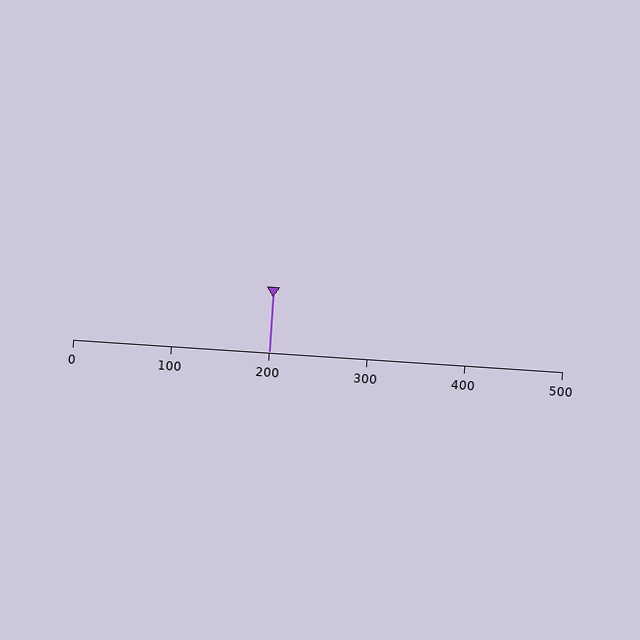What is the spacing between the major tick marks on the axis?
The major ticks are spaced 100 apart.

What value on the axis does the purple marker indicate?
The marker indicates approximately 200.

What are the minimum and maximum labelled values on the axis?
The axis runs from 0 to 500.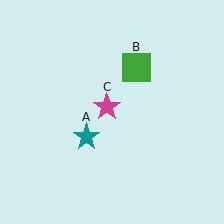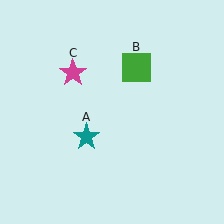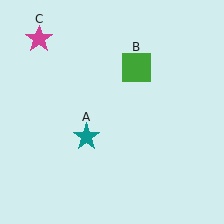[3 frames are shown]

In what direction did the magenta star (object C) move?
The magenta star (object C) moved up and to the left.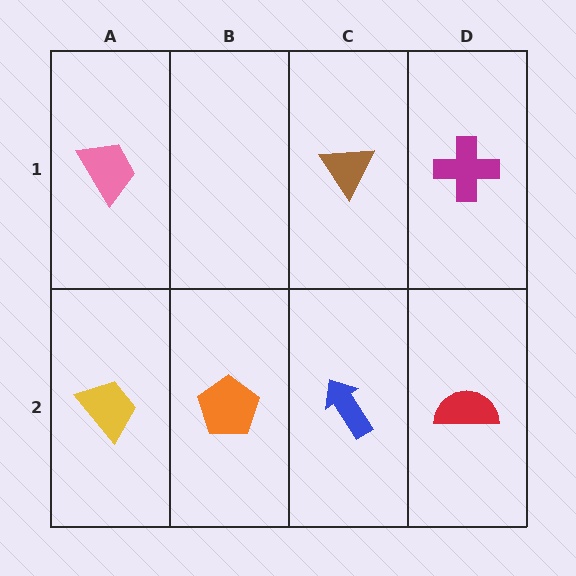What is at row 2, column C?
A blue arrow.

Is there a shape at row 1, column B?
No, that cell is empty.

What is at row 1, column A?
A pink trapezoid.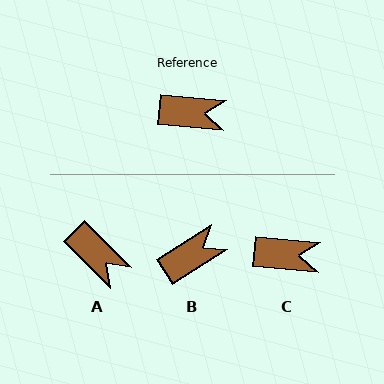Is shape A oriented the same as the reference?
No, it is off by about 40 degrees.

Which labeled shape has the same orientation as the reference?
C.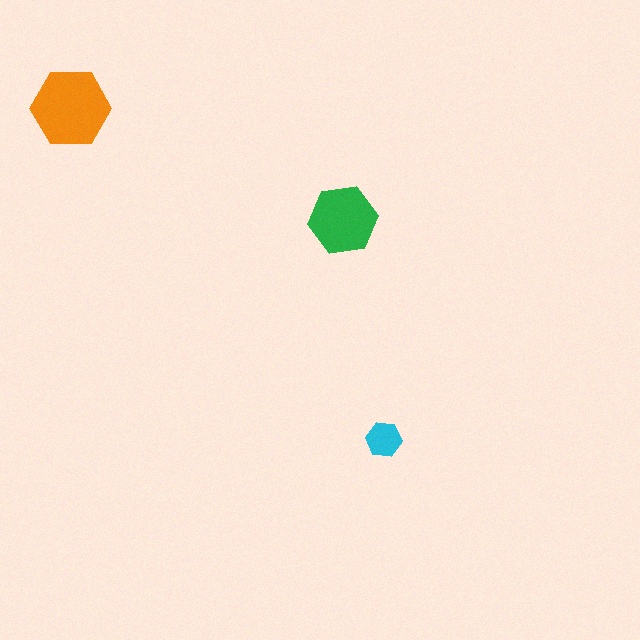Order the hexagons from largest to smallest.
the orange one, the green one, the cyan one.